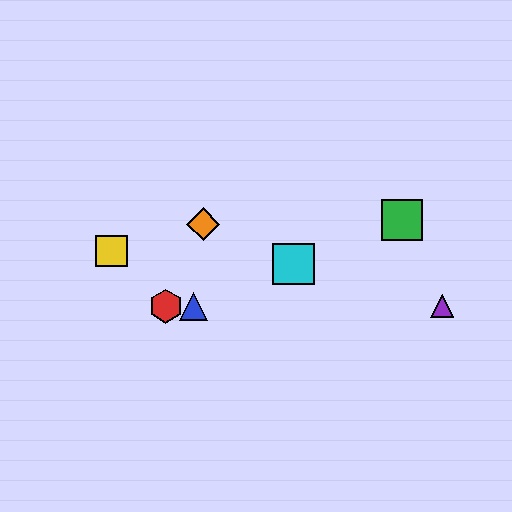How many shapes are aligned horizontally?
3 shapes (the red hexagon, the blue triangle, the purple triangle) are aligned horizontally.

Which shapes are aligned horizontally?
The red hexagon, the blue triangle, the purple triangle are aligned horizontally.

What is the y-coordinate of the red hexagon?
The red hexagon is at y≈306.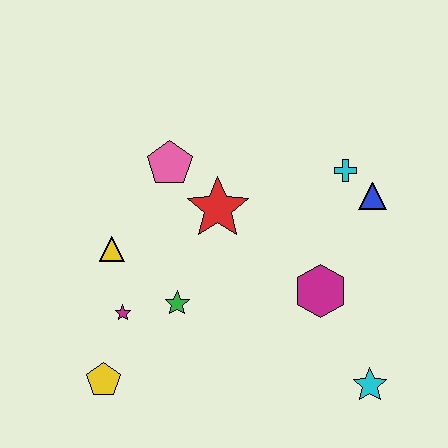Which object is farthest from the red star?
The cyan star is farthest from the red star.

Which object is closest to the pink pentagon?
The red star is closest to the pink pentagon.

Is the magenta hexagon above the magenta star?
Yes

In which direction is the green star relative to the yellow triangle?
The green star is to the right of the yellow triangle.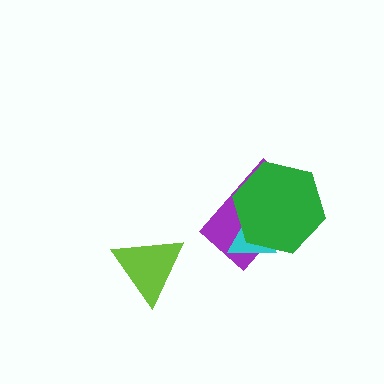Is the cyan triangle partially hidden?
Yes, it is partially covered by another shape.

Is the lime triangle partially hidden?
No, no other shape covers it.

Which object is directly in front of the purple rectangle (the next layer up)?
The cyan triangle is directly in front of the purple rectangle.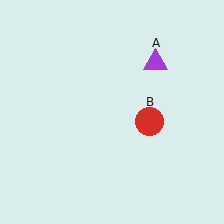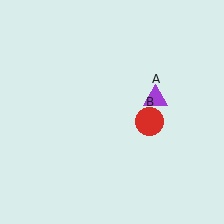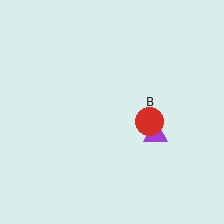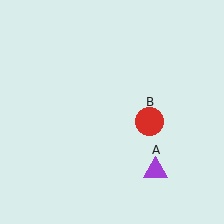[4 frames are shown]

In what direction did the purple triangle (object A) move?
The purple triangle (object A) moved down.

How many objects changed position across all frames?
1 object changed position: purple triangle (object A).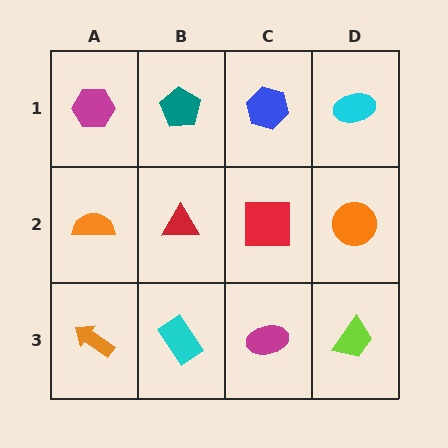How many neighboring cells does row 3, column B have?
3.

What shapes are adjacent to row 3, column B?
A red triangle (row 2, column B), an orange arrow (row 3, column A), a magenta ellipse (row 3, column C).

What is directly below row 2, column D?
A lime trapezoid.